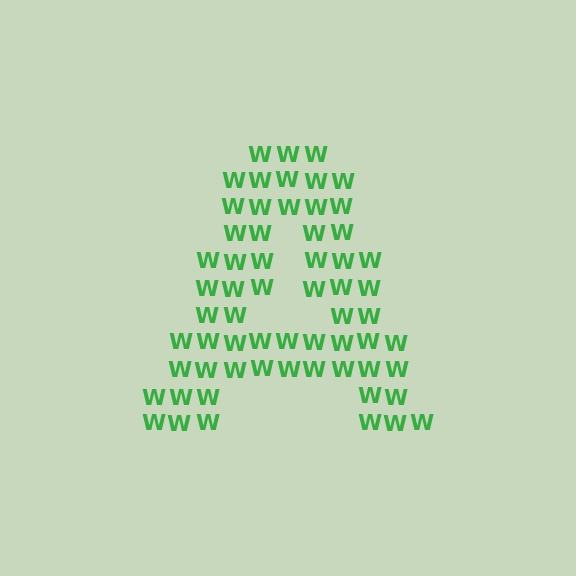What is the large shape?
The large shape is the letter A.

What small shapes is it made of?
It is made of small letter W's.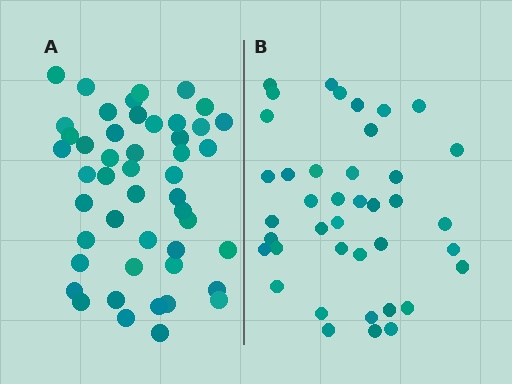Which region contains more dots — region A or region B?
Region A (the left region) has more dots.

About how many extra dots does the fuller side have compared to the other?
Region A has roughly 8 or so more dots than region B.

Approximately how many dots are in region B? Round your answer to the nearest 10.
About 40 dots.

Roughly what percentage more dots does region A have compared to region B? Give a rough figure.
About 20% more.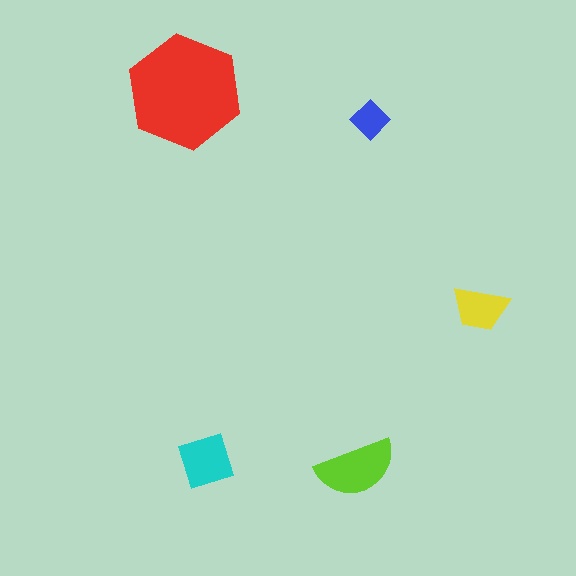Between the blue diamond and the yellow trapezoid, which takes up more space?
The yellow trapezoid.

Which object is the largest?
The red hexagon.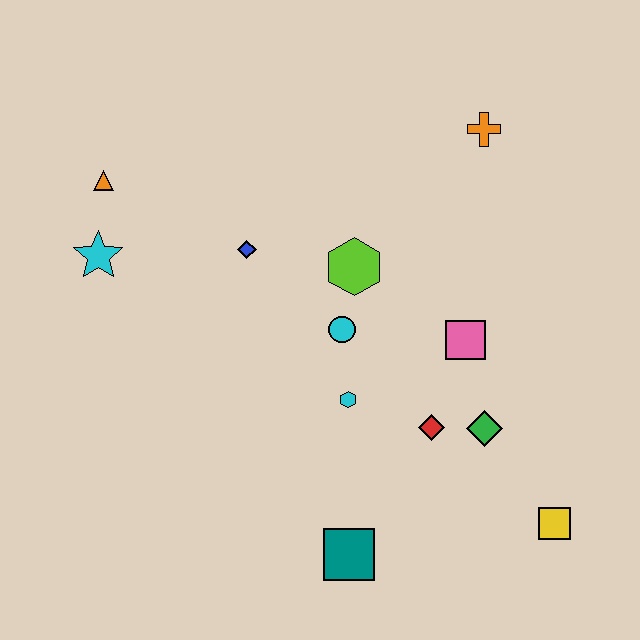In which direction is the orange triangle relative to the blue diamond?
The orange triangle is to the left of the blue diamond.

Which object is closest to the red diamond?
The green diamond is closest to the red diamond.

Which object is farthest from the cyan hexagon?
The orange triangle is farthest from the cyan hexagon.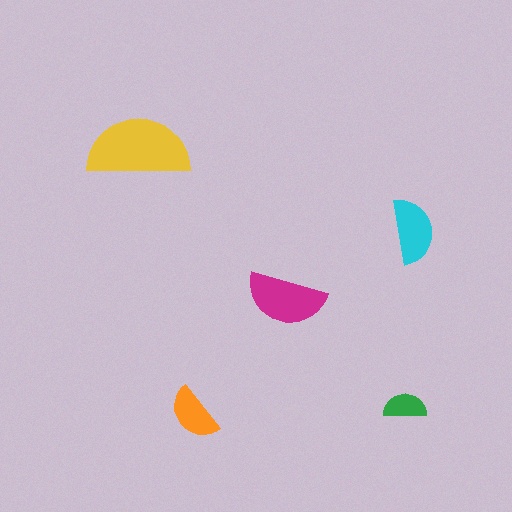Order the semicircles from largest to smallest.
the yellow one, the magenta one, the cyan one, the orange one, the green one.